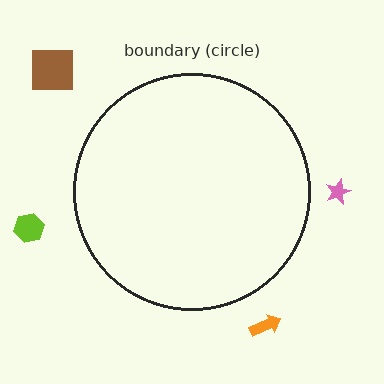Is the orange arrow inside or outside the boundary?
Outside.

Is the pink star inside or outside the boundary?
Outside.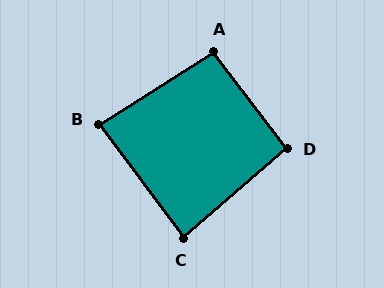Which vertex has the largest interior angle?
A, at approximately 94 degrees.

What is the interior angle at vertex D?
Approximately 94 degrees (approximately right).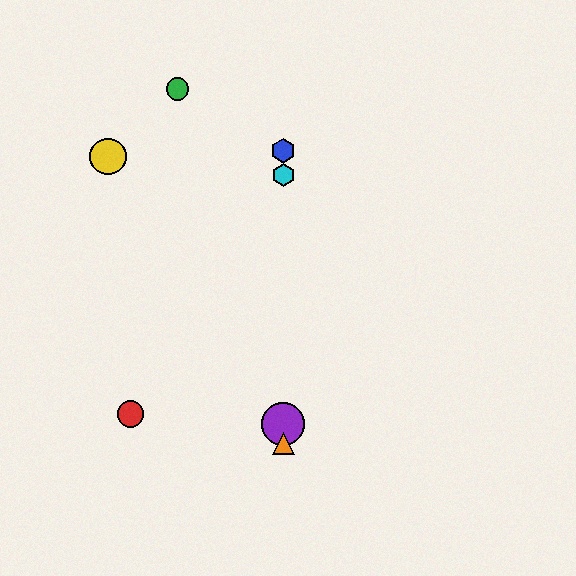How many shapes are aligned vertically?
4 shapes (the blue hexagon, the purple circle, the orange triangle, the cyan hexagon) are aligned vertically.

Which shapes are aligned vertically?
The blue hexagon, the purple circle, the orange triangle, the cyan hexagon are aligned vertically.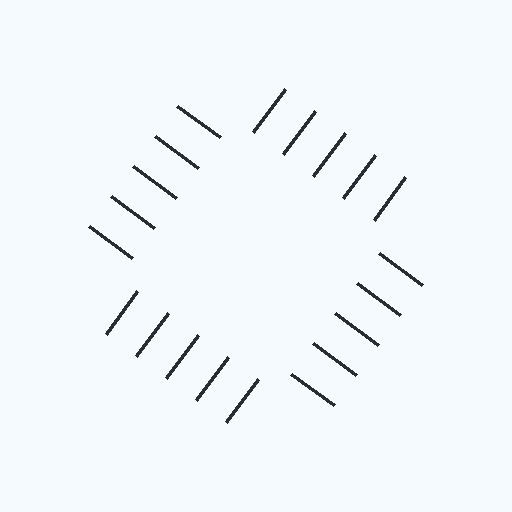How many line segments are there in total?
20 — 5 along each of the 4 edges.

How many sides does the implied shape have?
4 sides — the line-ends trace a square.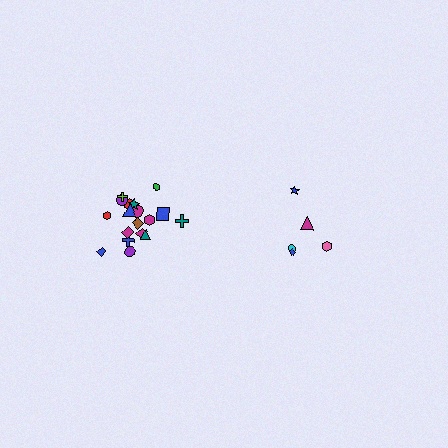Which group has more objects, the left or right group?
The left group.